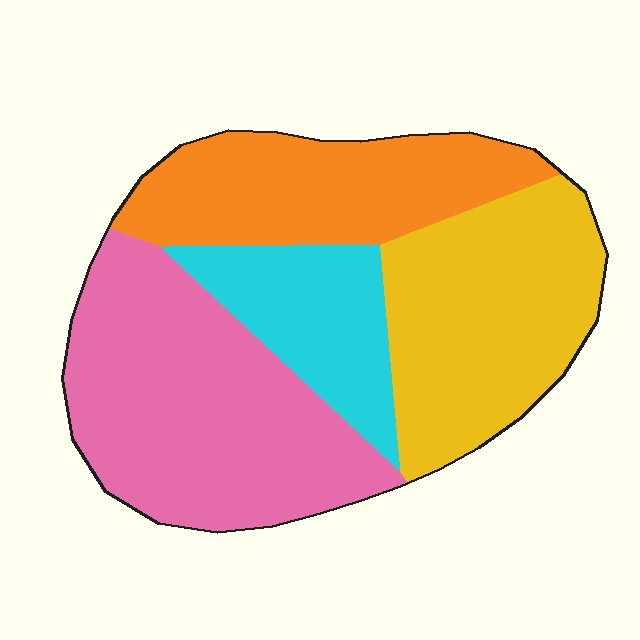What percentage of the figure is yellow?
Yellow takes up about one quarter (1/4) of the figure.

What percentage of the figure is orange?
Orange covers 23% of the figure.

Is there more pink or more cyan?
Pink.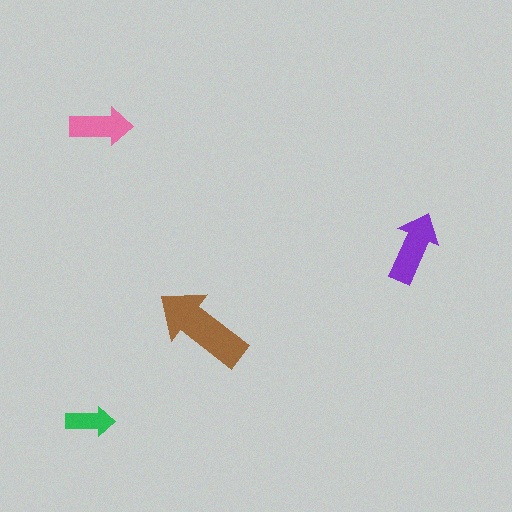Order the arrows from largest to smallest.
the brown one, the purple one, the pink one, the green one.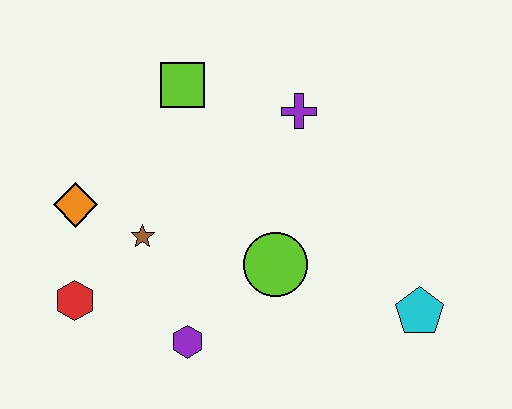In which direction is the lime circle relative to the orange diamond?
The lime circle is to the right of the orange diamond.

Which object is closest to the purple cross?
The lime square is closest to the purple cross.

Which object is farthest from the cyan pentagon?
The orange diamond is farthest from the cyan pentagon.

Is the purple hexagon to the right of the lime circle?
No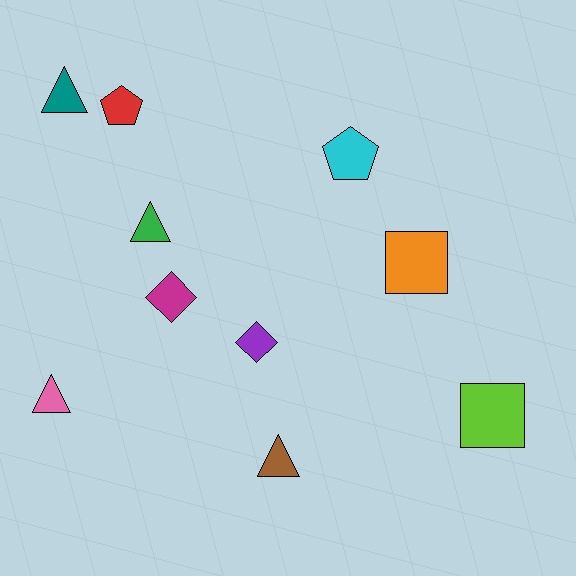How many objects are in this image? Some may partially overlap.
There are 10 objects.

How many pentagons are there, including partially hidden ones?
There are 2 pentagons.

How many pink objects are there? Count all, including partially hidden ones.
There is 1 pink object.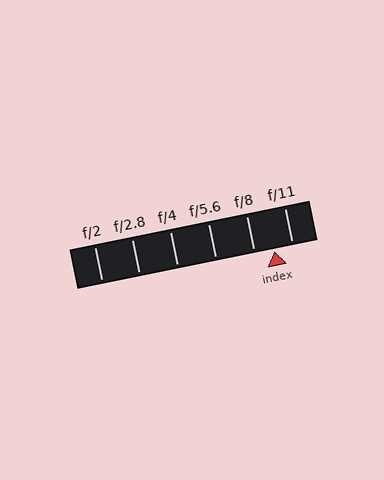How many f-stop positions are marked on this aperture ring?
There are 6 f-stop positions marked.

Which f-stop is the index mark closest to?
The index mark is closest to f/11.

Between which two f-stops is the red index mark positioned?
The index mark is between f/8 and f/11.